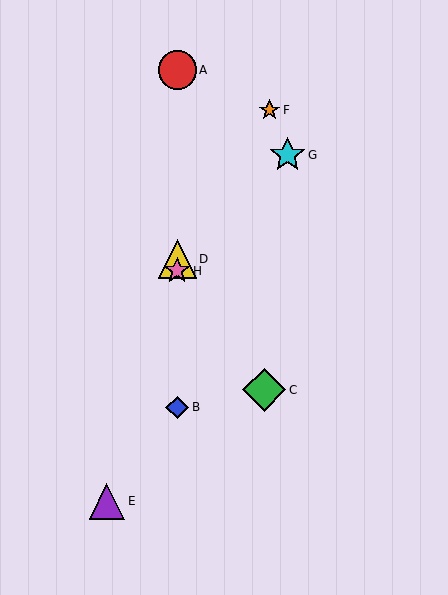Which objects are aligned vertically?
Objects A, B, D, H are aligned vertically.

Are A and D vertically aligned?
Yes, both are at x≈177.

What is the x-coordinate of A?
Object A is at x≈177.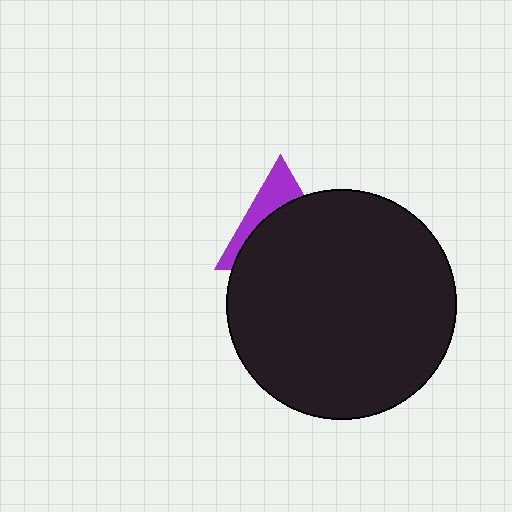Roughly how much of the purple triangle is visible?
A small part of it is visible (roughly 33%).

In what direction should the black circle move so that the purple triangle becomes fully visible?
The black circle should move down. That is the shortest direction to clear the overlap and leave the purple triangle fully visible.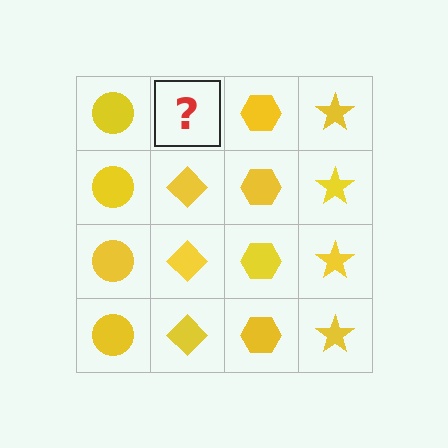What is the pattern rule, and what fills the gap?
The rule is that each column has a consistent shape. The gap should be filled with a yellow diamond.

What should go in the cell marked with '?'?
The missing cell should contain a yellow diamond.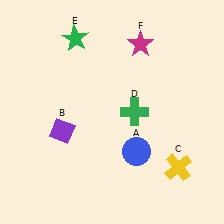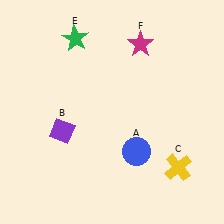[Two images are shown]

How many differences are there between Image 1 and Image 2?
There is 1 difference between the two images.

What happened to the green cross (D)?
The green cross (D) was removed in Image 2. It was in the top-right area of Image 1.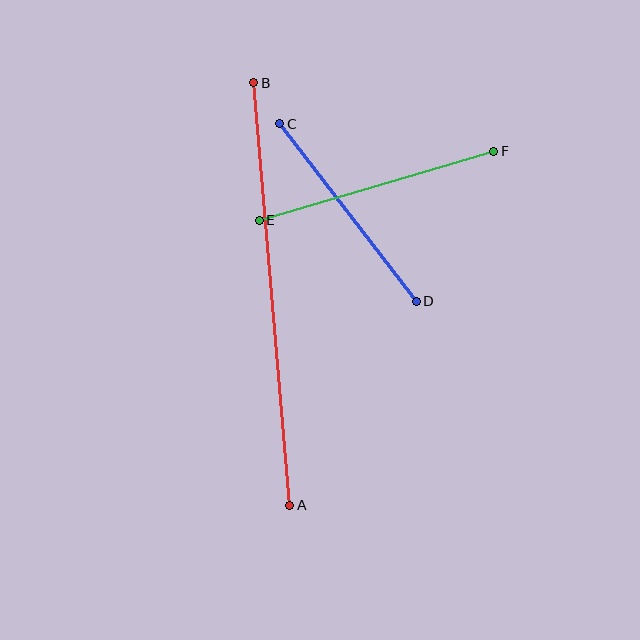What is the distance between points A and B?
The distance is approximately 424 pixels.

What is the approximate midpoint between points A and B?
The midpoint is at approximately (272, 294) pixels.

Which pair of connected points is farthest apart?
Points A and B are farthest apart.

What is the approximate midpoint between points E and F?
The midpoint is at approximately (376, 186) pixels.